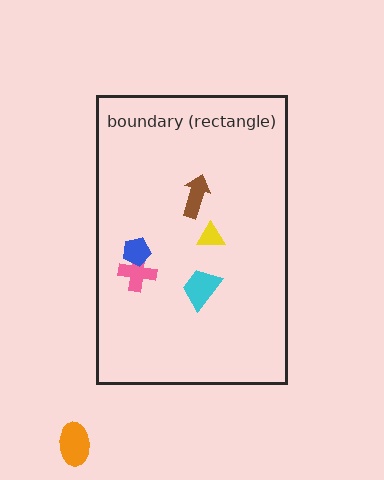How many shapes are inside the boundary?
5 inside, 1 outside.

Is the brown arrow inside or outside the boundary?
Inside.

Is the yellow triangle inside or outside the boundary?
Inside.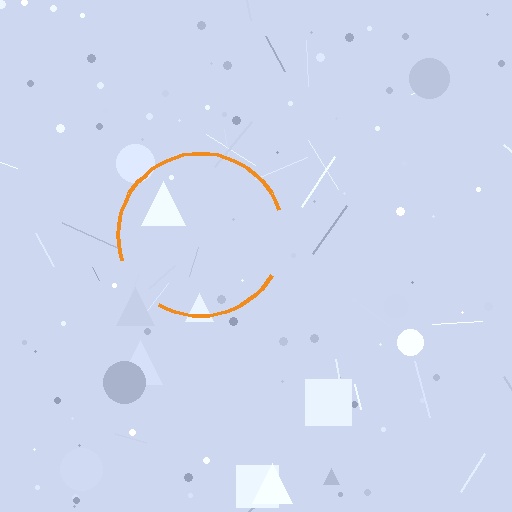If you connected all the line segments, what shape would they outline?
They would outline a circle.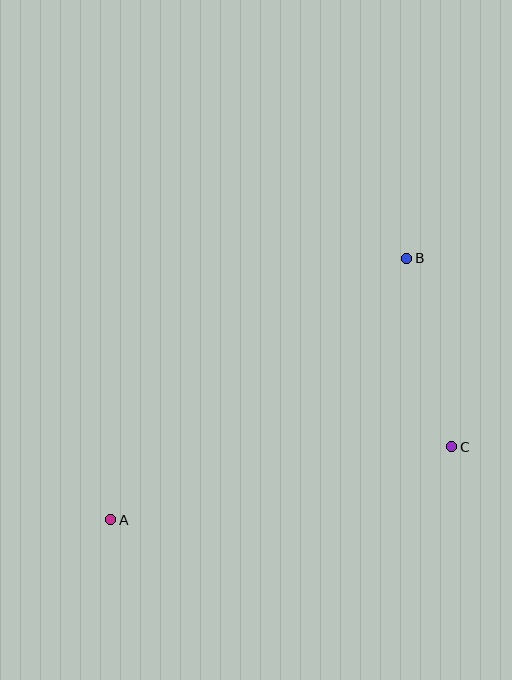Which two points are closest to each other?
Points B and C are closest to each other.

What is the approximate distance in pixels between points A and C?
The distance between A and C is approximately 348 pixels.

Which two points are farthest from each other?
Points A and B are farthest from each other.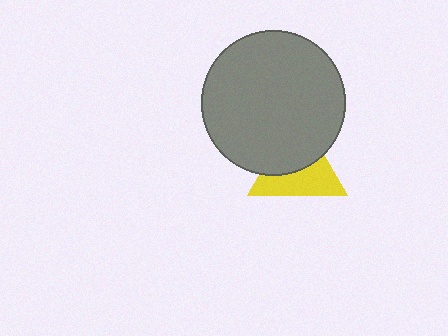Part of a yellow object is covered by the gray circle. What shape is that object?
It is a triangle.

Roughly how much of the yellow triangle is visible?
About half of it is visible (roughly 51%).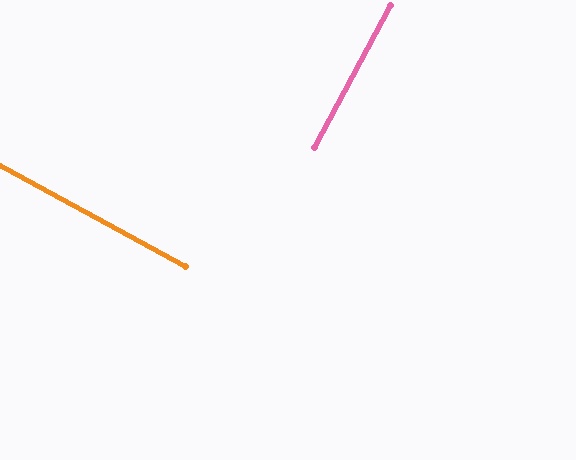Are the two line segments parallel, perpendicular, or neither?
Perpendicular — they meet at approximately 90°.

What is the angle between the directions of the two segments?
Approximately 90 degrees.